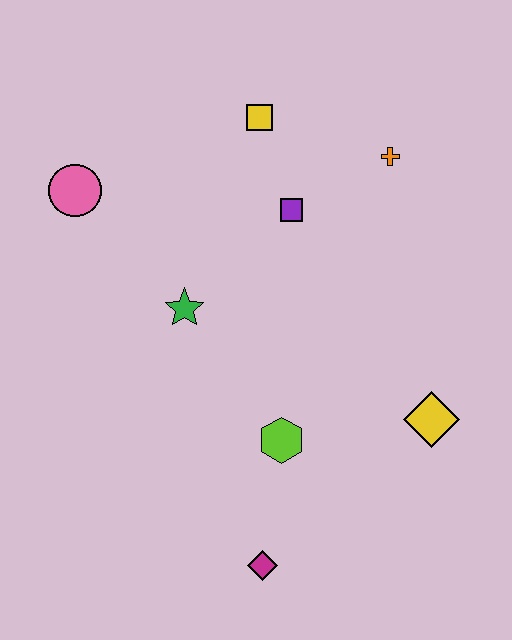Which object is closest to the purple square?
The yellow square is closest to the purple square.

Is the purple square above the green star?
Yes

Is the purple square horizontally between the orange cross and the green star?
Yes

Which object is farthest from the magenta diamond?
The yellow square is farthest from the magenta diamond.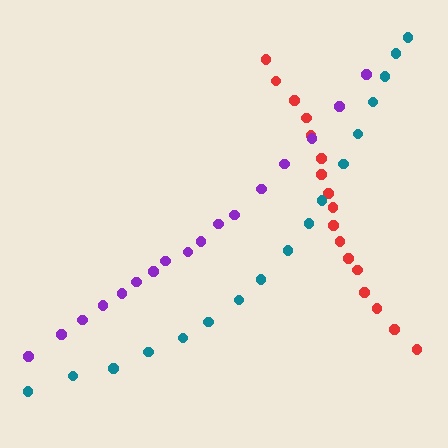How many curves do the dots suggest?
There are 3 distinct paths.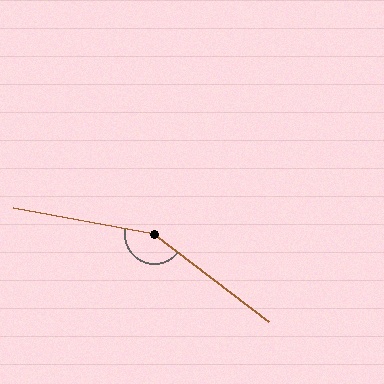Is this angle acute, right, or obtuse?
It is obtuse.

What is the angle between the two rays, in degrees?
Approximately 154 degrees.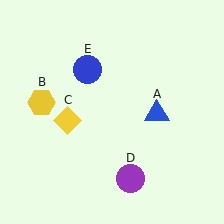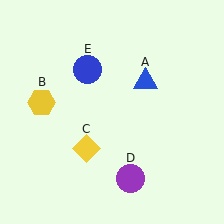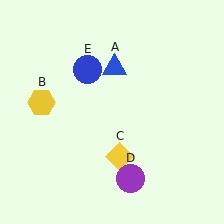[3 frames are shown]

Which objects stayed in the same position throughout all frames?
Yellow hexagon (object B) and purple circle (object D) and blue circle (object E) remained stationary.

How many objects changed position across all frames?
2 objects changed position: blue triangle (object A), yellow diamond (object C).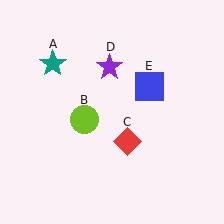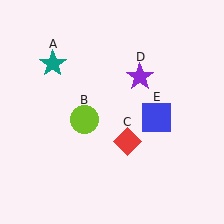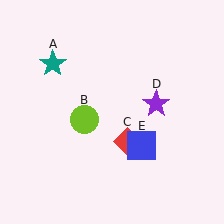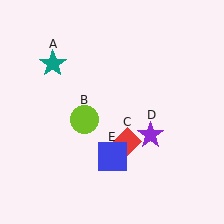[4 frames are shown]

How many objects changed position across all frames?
2 objects changed position: purple star (object D), blue square (object E).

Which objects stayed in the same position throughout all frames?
Teal star (object A) and lime circle (object B) and red diamond (object C) remained stationary.